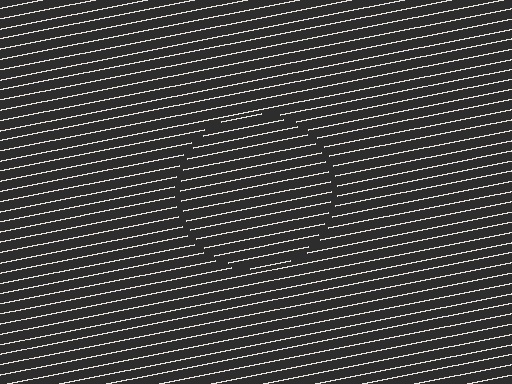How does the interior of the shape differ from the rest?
The interior of the shape contains the same grating, shifted by half a period — the contour is defined by the phase discontinuity where line-ends from the inner and outer gratings abut.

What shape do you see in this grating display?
An illusory circle. The interior of the shape contains the same grating, shifted by half a period — the contour is defined by the phase discontinuity where line-ends from the inner and outer gratings abut.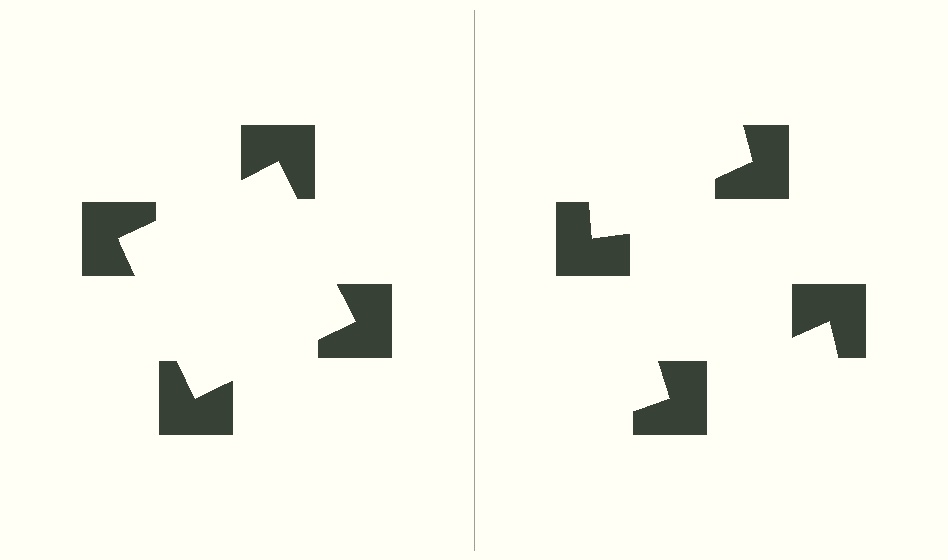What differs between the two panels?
The notched squares are positioned identically on both sides; only the wedge orientations differ. On the left they align to a square; on the right they are misaligned.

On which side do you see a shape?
An illusory square appears on the left side. On the right side the wedge cuts are rotated, so no coherent shape forms.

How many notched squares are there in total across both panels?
8 — 4 on each side.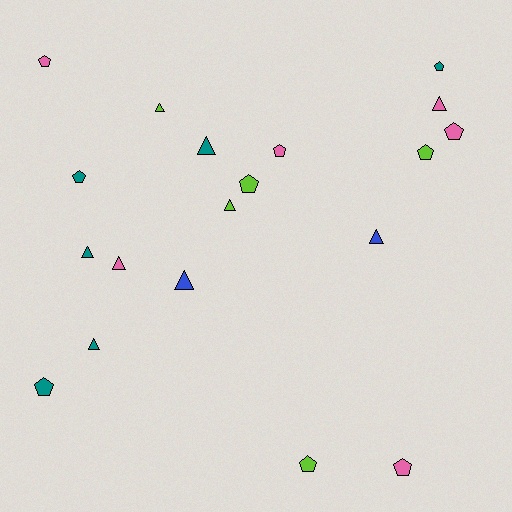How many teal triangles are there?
There are 3 teal triangles.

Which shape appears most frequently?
Pentagon, with 10 objects.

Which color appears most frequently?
Teal, with 6 objects.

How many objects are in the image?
There are 19 objects.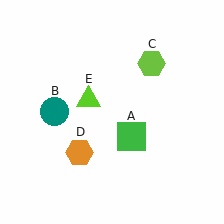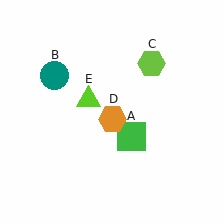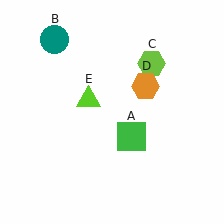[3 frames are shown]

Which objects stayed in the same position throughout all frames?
Green square (object A) and lime hexagon (object C) and lime triangle (object E) remained stationary.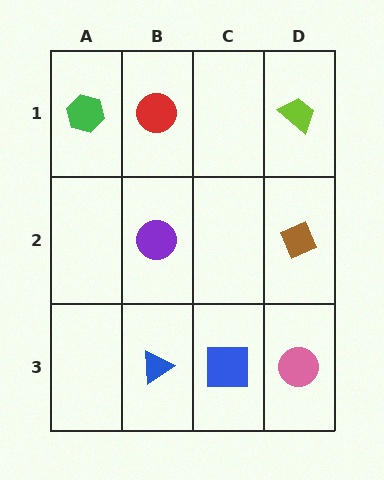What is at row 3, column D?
A pink circle.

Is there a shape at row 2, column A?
No, that cell is empty.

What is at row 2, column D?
A brown diamond.